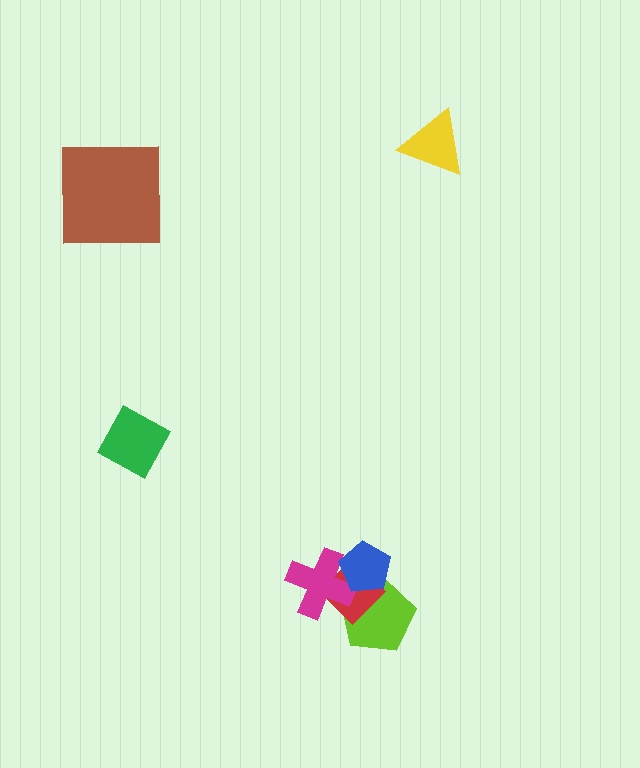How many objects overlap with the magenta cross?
3 objects overlap with the magenta cross.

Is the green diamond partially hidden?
No, no other shape covers it.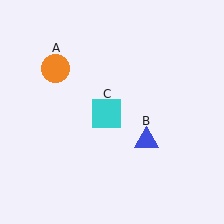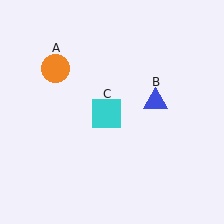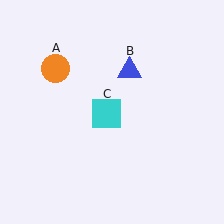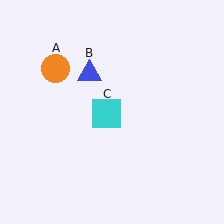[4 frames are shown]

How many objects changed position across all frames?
1 object changed position: blue triangle (object B).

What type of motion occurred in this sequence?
The blue triangle (object B) rotated counterclockwise around the center of the scene.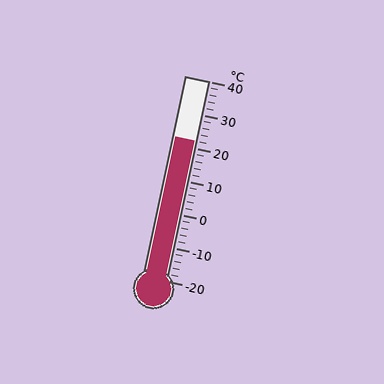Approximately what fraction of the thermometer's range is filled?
The thermometer is filled to approximately 70% of its range.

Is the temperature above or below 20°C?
The temperature is above 20°C.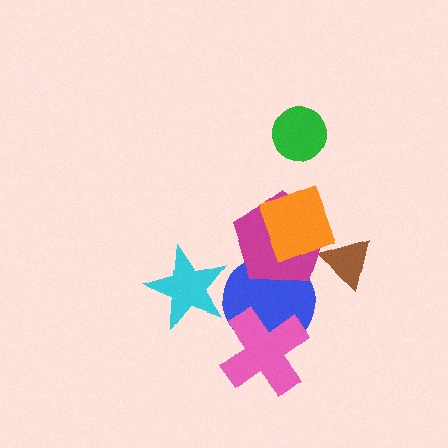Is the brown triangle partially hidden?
Yes, it is partially covered by another shape.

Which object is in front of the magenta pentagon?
The orange diamond is in front of the magenta pentagon.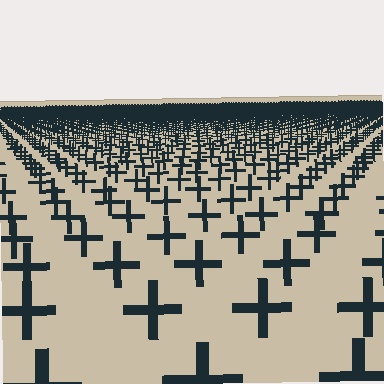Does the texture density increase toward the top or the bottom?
Density increases toward the top.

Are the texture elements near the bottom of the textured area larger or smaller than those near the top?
Larger. Near the bottom, elements are closer to the viewer and appear at a bigger on-screen size.